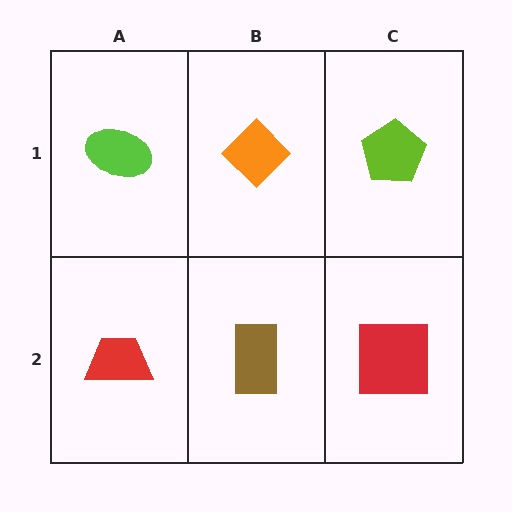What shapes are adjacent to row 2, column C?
A lime pentagon (row 1, column C), a brown rectangle (row 2, column B).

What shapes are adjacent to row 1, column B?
A brown rectangle (row 2, column B), a lime ellipse (row 1, column A), a lime pentagon (row 1, column C).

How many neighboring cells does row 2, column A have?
2.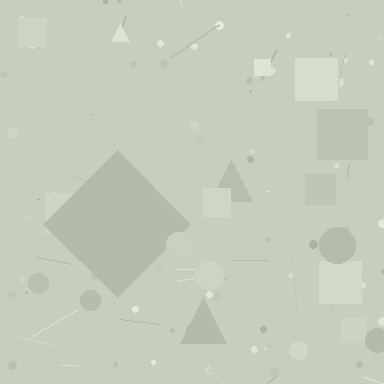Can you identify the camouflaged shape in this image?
The camouflaged shape is a diamond.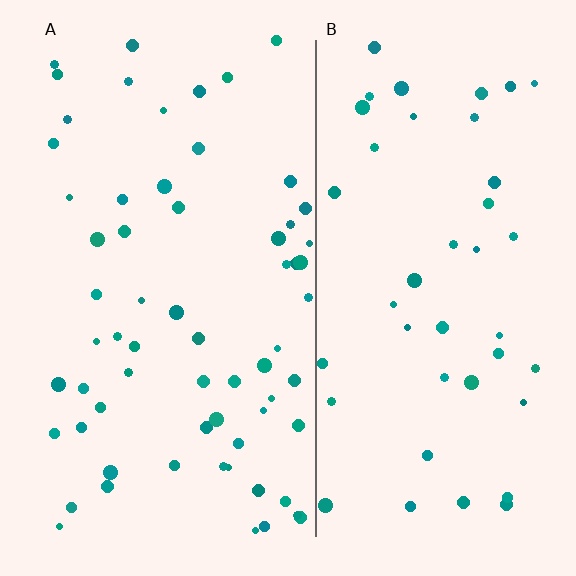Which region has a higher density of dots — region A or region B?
A (the left).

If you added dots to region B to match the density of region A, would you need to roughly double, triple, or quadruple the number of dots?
Approximately double.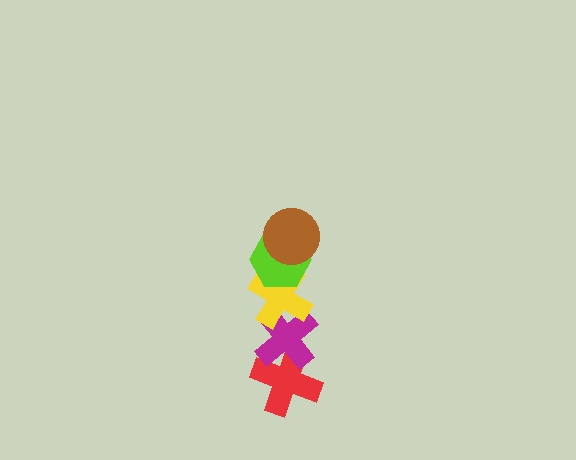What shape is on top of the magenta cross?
The yellow cross is on top of the magenta cross.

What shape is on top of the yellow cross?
The lime hexagon is on top of the yellow cross.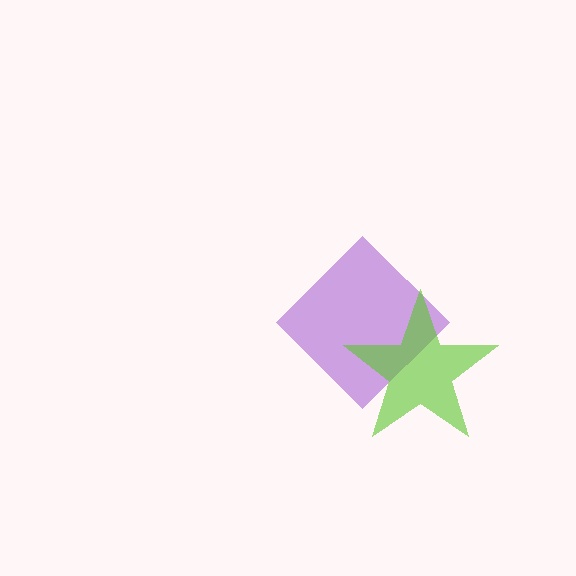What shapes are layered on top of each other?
The layered shapes are: a purple diamond, a lime star.